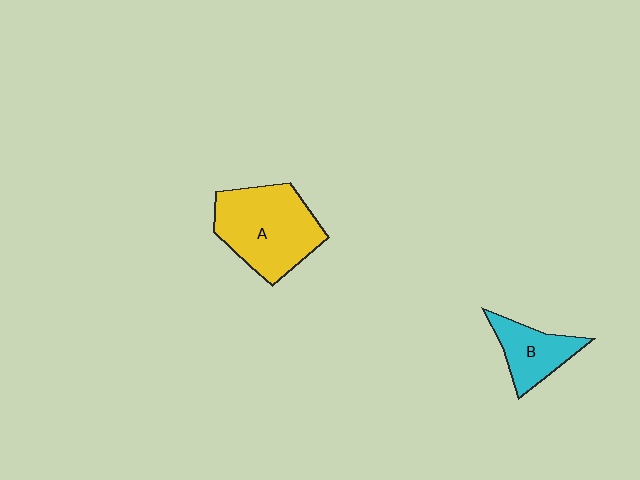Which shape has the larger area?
Shape A (yellow).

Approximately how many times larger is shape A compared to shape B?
Approximately 1.9 times.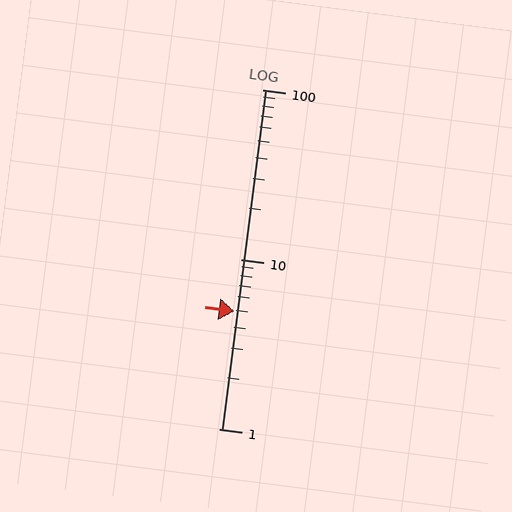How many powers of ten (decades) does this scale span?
The scale spans 2 decades, from 1 to 100.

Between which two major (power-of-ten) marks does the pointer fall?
The pointer is between 1 and 10.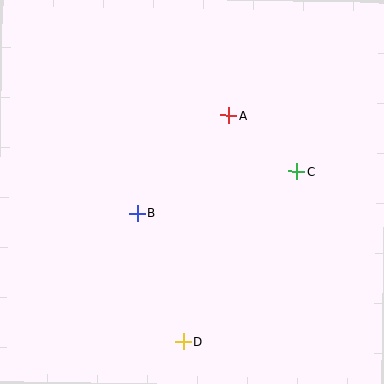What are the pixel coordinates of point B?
Point B is at (137, 213).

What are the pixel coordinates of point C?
Point C is at (297, 171).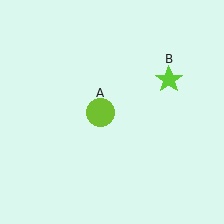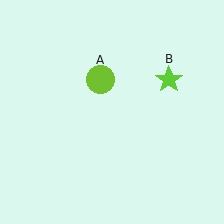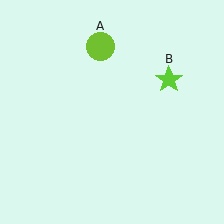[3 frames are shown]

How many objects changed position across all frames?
1 object changed position: lime circle (object A).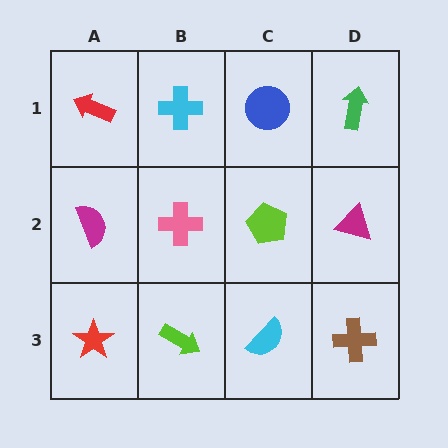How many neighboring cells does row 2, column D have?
3.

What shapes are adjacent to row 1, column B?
A pink cross (row 2, column B), a red arrow (row 1, column A), a blue circle (row 1, column C).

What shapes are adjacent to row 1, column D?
A magenta triangle (row 2, column D), a blue circle (row 1, column C).